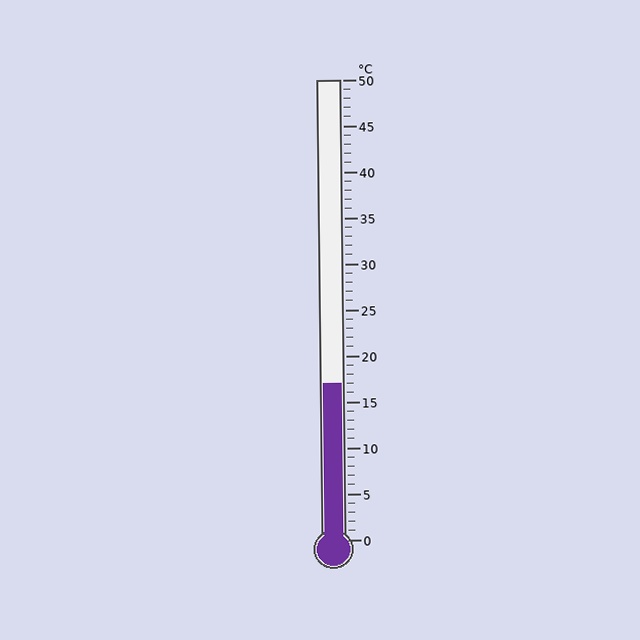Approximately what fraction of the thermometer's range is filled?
The thermometer is filled to approximately 35% of its range.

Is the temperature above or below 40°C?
The temperature is below 40°C.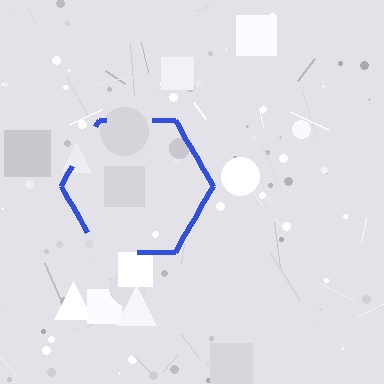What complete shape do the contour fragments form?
The contour fragments form a hexagon.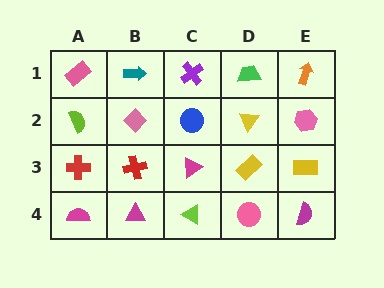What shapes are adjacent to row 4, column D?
A yellow rectangle (row 3, column D), a lime triangle (row 4, column C), a magenta semicircle (row 4, column E).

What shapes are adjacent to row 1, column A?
A lime semicircle (row 2, column A), a teal arrow (row 1, column B).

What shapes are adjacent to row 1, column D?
A yellow triangle (row 2, column D), a purple cross (row 1, column C), an orange arrow (row 1, column E).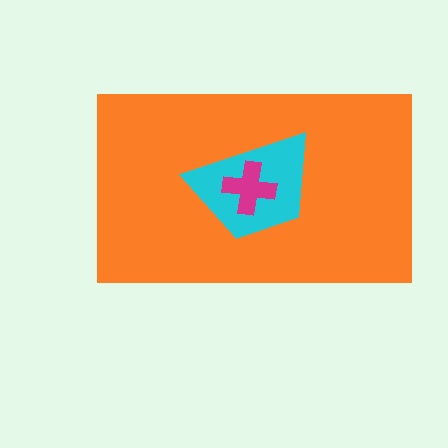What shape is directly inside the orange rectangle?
The cyan trapezoid.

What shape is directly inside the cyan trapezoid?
The magenta cross.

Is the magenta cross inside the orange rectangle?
Yes.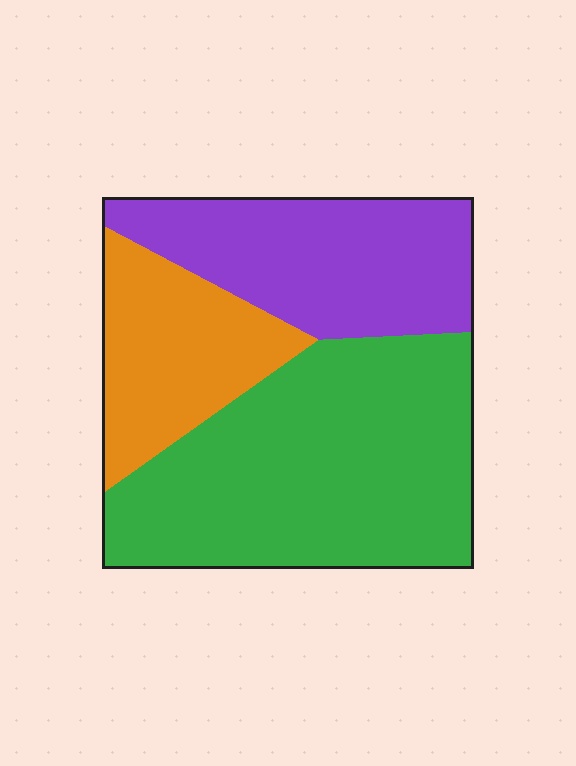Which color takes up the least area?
Orange, at roughly 20%.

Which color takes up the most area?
Green, at roughly 50%.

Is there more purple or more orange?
Purple.